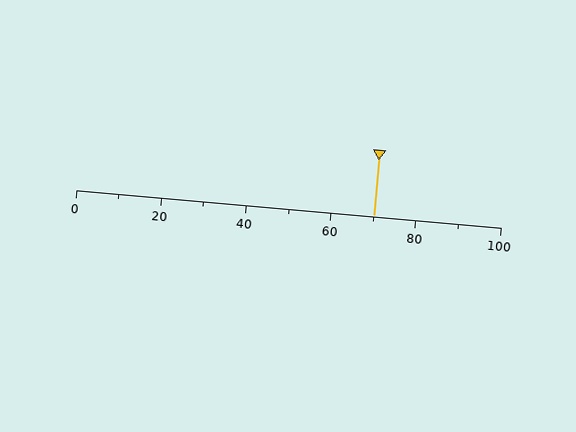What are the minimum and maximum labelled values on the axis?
The axis runs from 0 to 100.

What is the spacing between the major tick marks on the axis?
The major ticks are spaced 20 apart.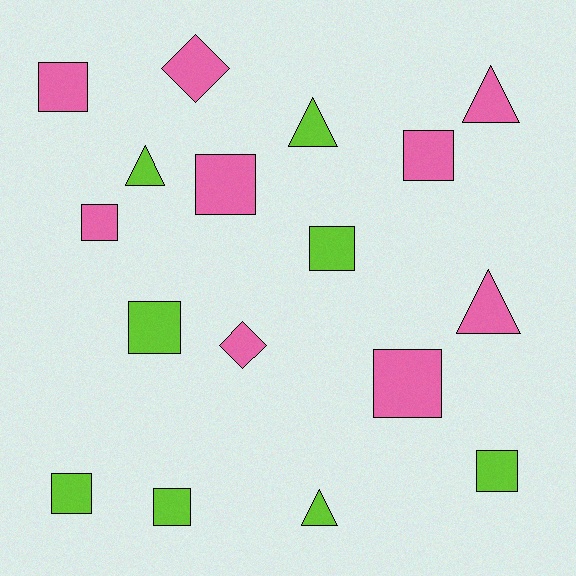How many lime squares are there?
There are 5 lime squares.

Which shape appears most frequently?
Square, with 10 objects.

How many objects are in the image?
There are 17 objects.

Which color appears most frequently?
Pink, with 9 objects.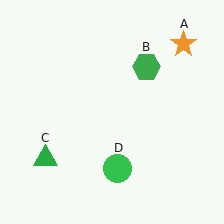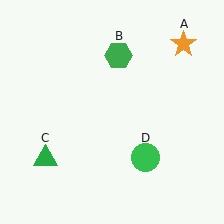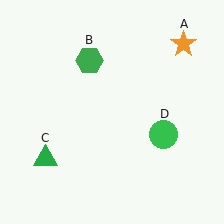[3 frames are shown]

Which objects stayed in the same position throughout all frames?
Orange star (object A) and green triangle (object C) remained stationary.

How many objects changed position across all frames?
2 objects changed position: green hexagon (object B), green circle (object D).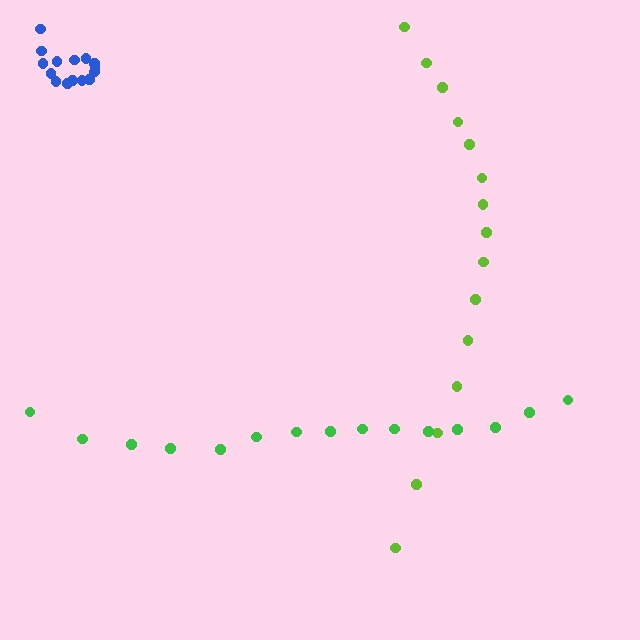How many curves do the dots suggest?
There are 3 distinct paths.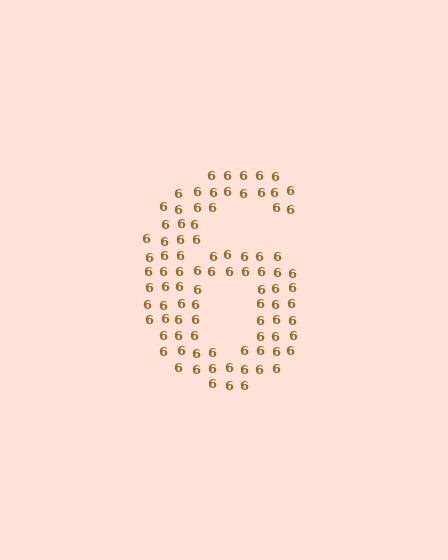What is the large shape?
The large shape is the digit 6.